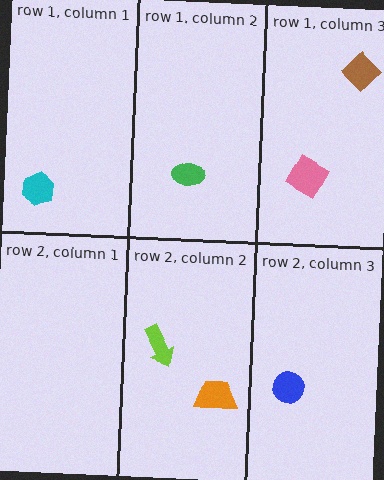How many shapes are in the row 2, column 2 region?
2.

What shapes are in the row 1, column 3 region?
The brown diamond, the pink square.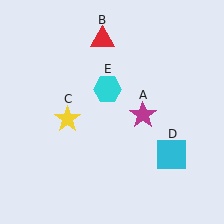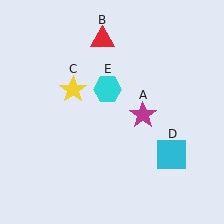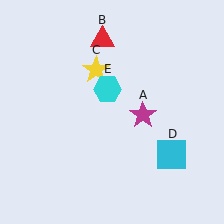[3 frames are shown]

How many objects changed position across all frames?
1 object changed position: yellow star (object C).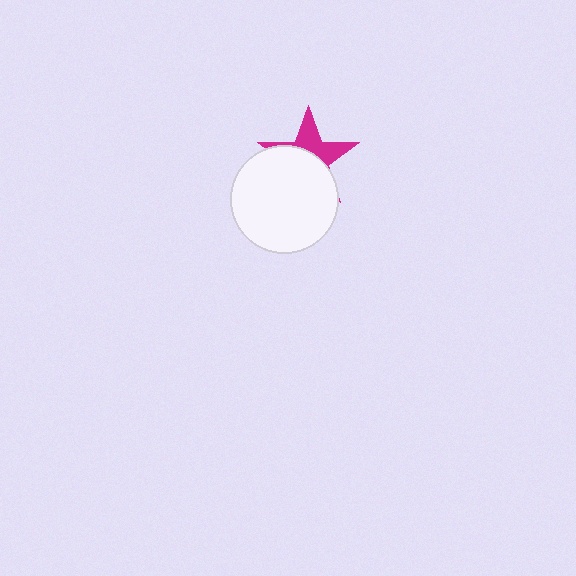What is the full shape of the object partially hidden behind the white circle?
The partially hidden object is a magenta star.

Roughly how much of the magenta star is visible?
A small part of it is visible (roughly 42%).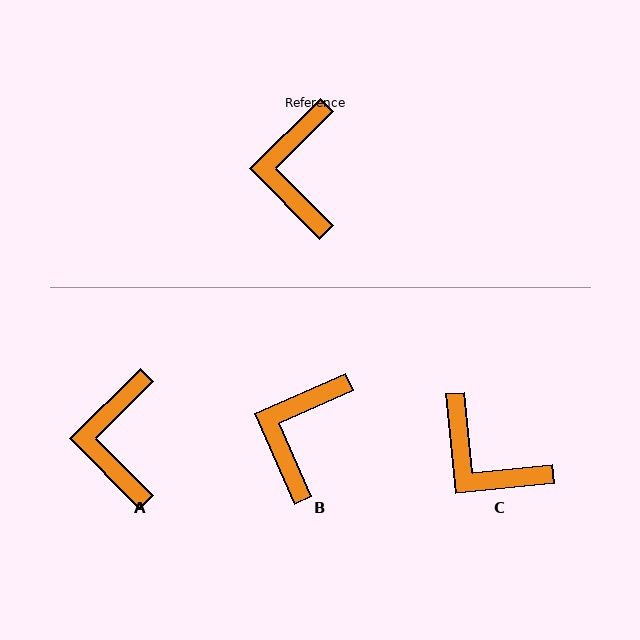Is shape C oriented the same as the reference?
No, it is off by about 51 degrees.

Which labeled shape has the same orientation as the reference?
A.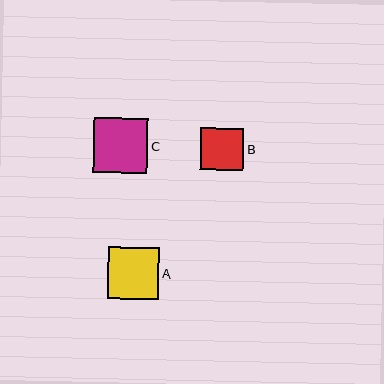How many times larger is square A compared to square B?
Square A is approximately 1.2 times the size of square B.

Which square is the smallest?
Square B is the smallest with a size of approximately 43 pixels.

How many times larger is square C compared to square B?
Square C is approximately 1.3 times the size of square B.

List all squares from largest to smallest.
From largest to smallest: C, A, B.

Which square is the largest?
Square C is the largest with a size of approximately 55 pixels.